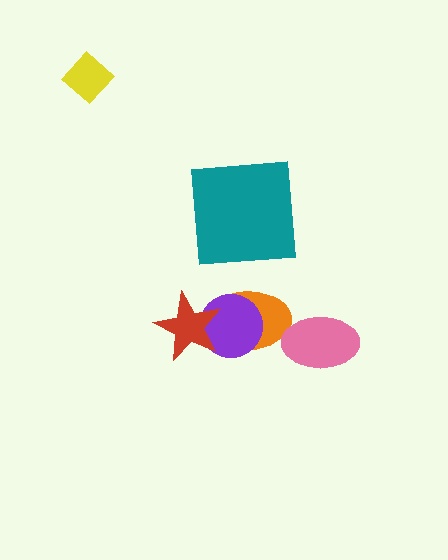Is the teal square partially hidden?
No, no other shape covers it.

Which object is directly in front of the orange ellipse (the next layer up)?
The purple circle is directly in front of the orange ellipse.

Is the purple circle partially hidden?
Yes, it is partially covered by another shape.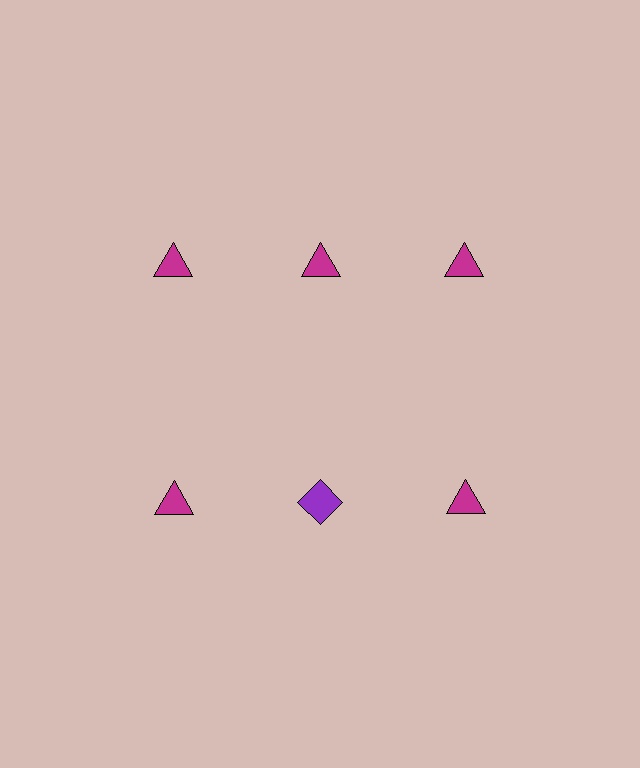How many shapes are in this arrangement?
There are 6 shapes arranged in a grid pattern.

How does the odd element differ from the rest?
It differs in both color (purple instead of magenta) and shape (diamond instead of triangle).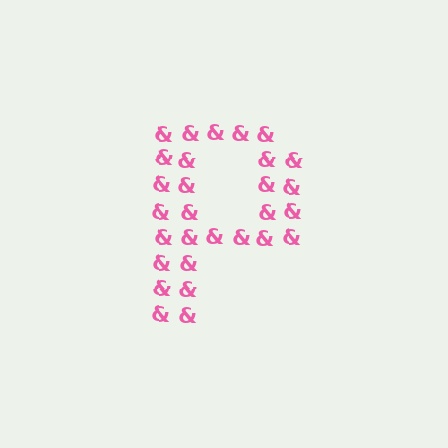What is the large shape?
The large shape is the letter P.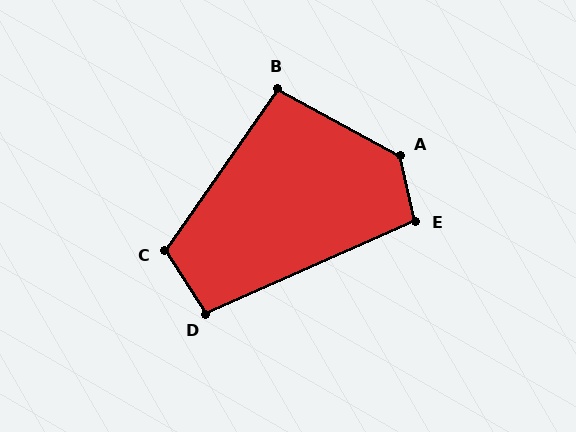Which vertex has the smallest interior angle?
B, at approximately 96 degrees.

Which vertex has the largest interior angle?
A, at approximately 131 degrees.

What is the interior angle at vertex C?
Approximately 112 degrees (obtuse).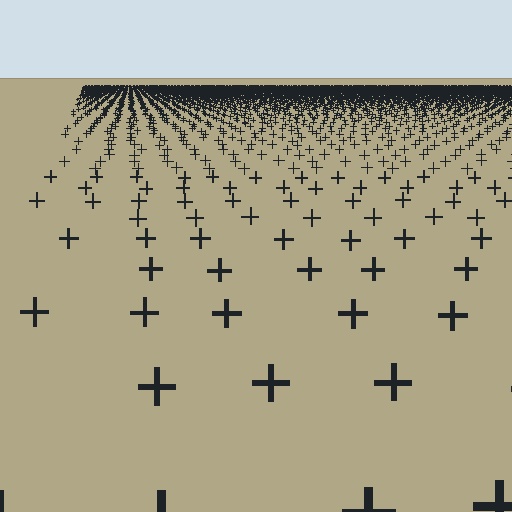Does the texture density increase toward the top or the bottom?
Density increases toward the top.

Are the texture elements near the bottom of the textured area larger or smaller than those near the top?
Larger. Near the bottom, elements are closer to the viewer and appear at a bigger on-screen size.